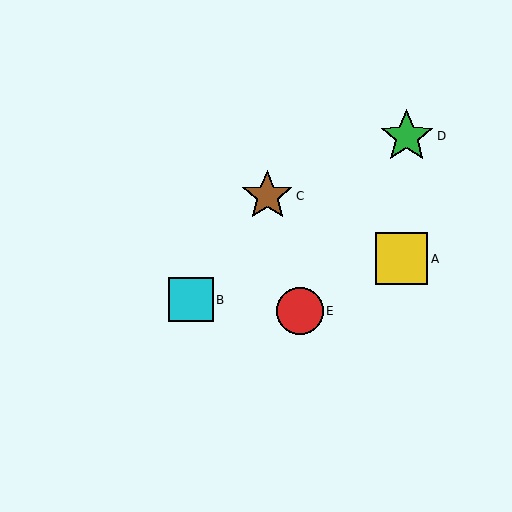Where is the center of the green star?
The center of the green star is at (407, 136).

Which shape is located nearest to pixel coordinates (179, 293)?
The cyan square (labeled B) at (191, 300) is nearest to that location.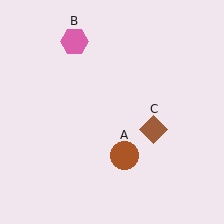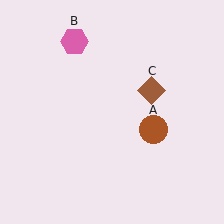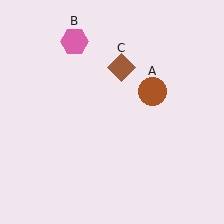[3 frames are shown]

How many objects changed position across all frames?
2 objects changed position: brown circle (object A), brown diamond (object C).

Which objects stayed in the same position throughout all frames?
Pink hexagon (object B) remained stationary.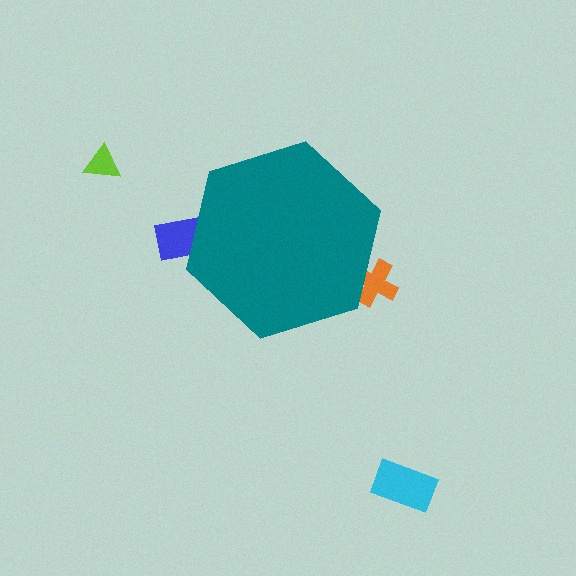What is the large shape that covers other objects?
A teal hexagon.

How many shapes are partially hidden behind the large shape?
2 shapes are partially hidden.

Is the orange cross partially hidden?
Yes, the orange cross is partially hidden behind the teal hexagon.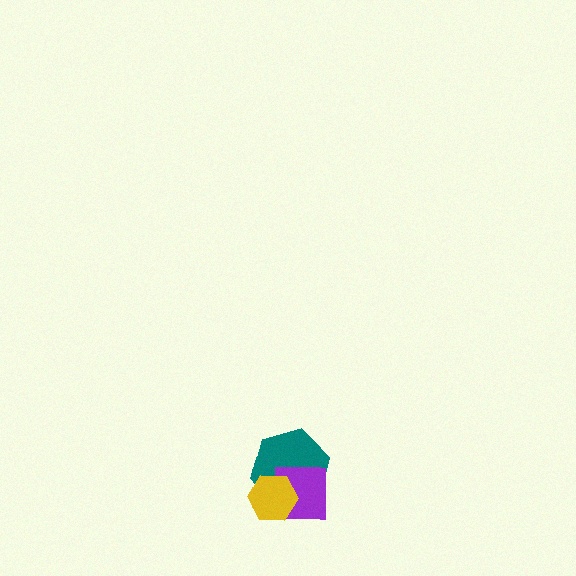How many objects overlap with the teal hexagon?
2 objects overlap with the teal hexagon.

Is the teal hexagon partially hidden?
Yes, it is partially covered by another shape.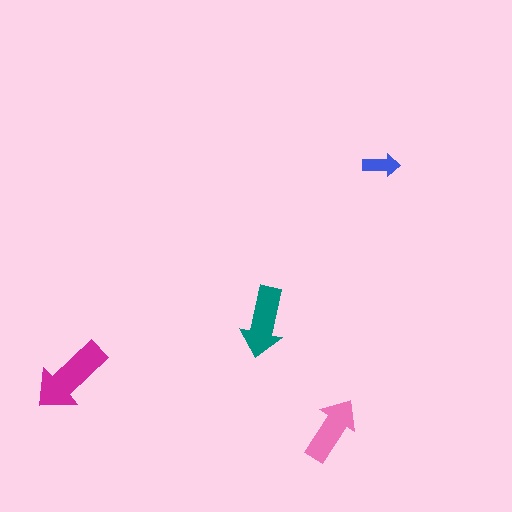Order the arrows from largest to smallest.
the magenta one, the teal one, the pink one, the blue one.